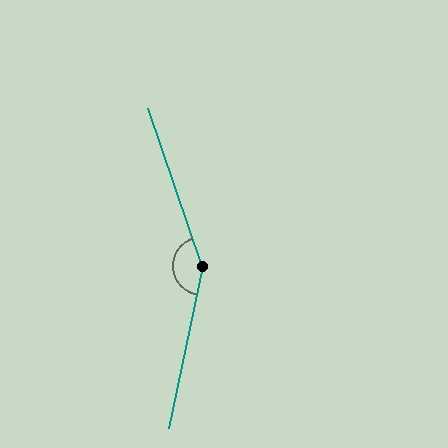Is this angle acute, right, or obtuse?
It is obtuse.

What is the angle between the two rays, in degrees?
Approximately 149 degrees.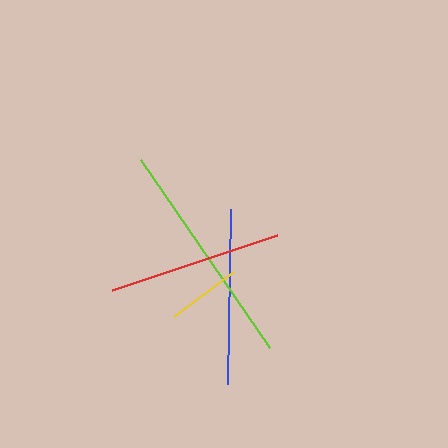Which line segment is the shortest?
The yellow line is the shortest at approximately 75 pixels.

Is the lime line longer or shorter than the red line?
The lime line is longer than the red line.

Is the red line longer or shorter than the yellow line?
The red line is longer than the yellow line.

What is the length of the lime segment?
The lime segment is approximately 228 pixels long.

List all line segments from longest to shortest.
From longest to shortest: lime, blue, red, yellow.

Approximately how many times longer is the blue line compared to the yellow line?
The blue line is approximately 2.3 times the length of the yellow line.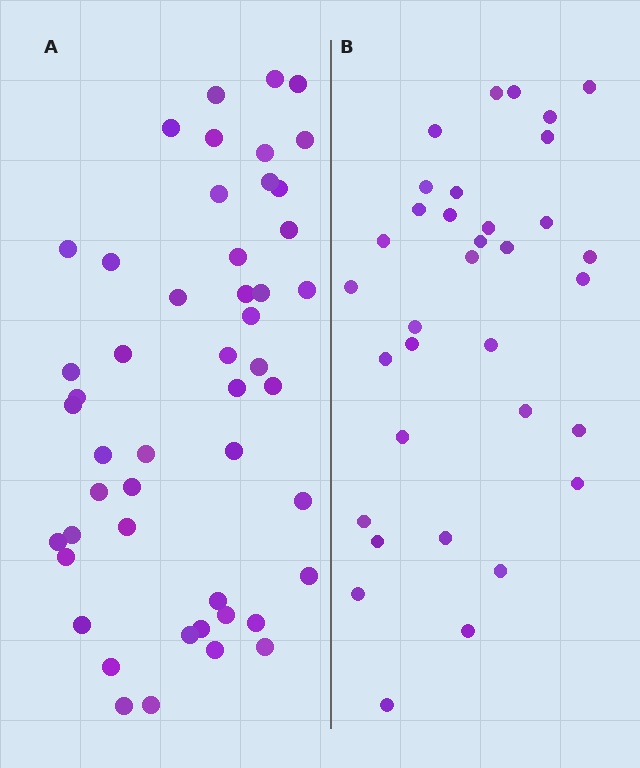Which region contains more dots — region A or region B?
Region A (the left region) has more dots.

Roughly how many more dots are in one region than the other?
Region A has approximately 15 more dots than region B.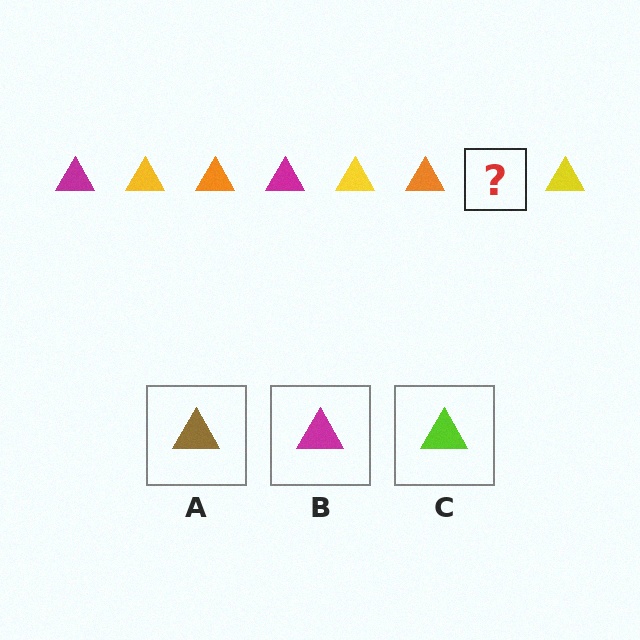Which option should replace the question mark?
Option B.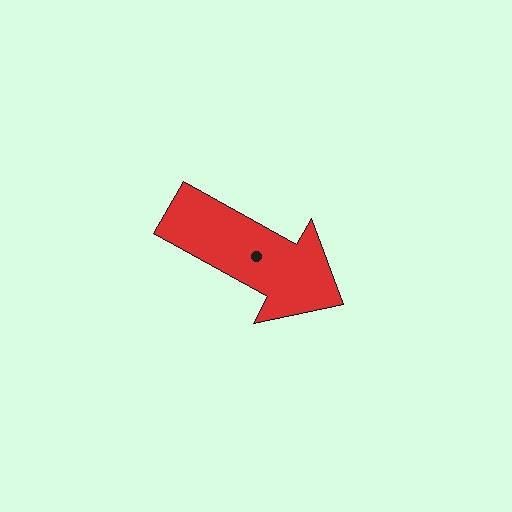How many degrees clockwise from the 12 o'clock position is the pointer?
Approximately 119 degrees.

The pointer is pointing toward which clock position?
Roughly 4 o'clock.